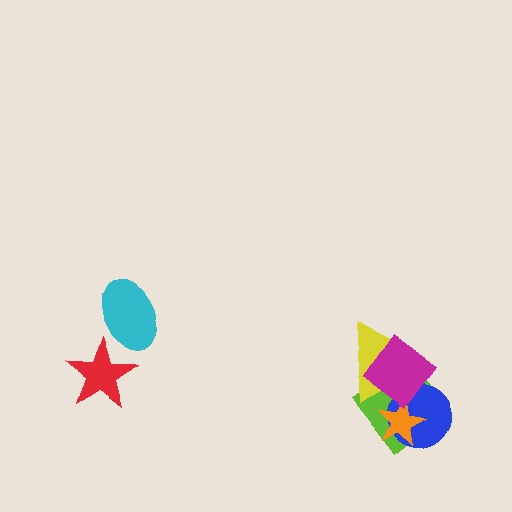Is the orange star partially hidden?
No, no other shape covers it.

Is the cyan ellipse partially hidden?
Yes, it is partially covered by another shape.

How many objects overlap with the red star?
1 object overlaps with the red star.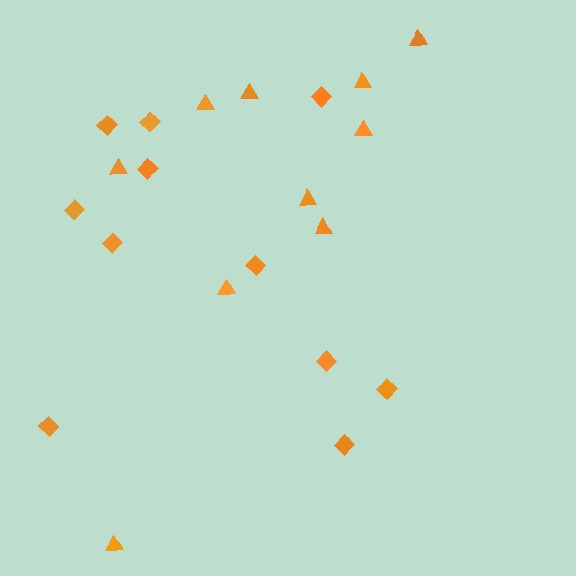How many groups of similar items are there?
There are 2 groups: one group of diamonds (11) and one group of triangles (10).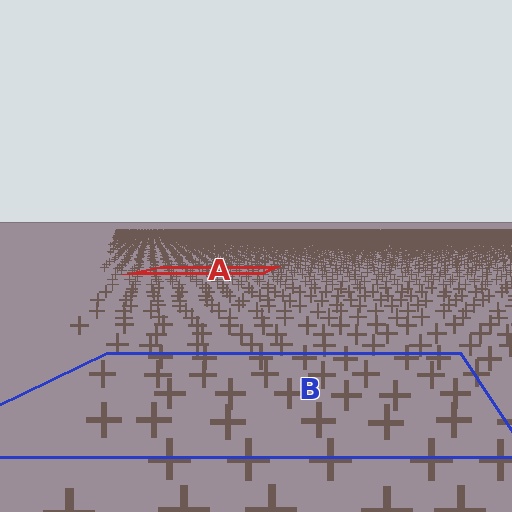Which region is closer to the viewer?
Region B is closer. The texture elements there are larger and more spread out.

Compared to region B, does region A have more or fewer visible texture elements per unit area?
Region A has more texture elements per unit area — they are packed more densely because it is farther away.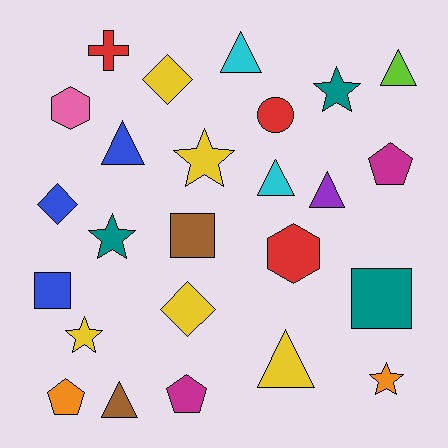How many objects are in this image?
There are 25 objects.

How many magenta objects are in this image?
There are 2 magenta objects.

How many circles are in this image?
There is 1 circle.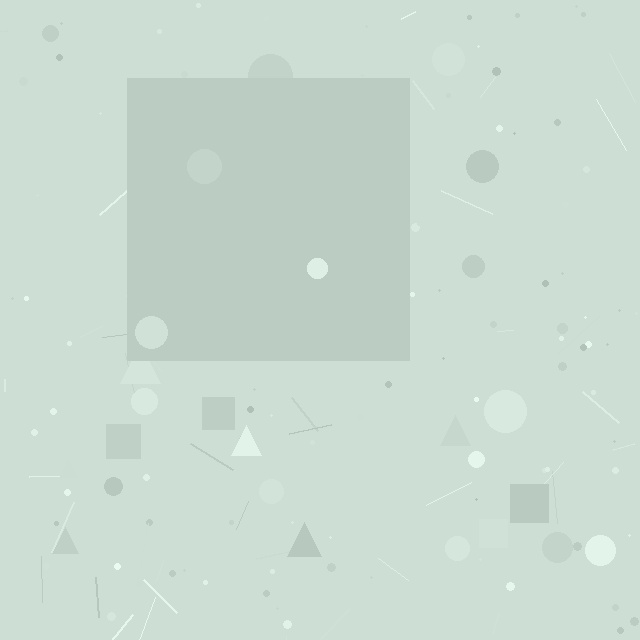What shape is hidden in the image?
A square is hidden in the image.